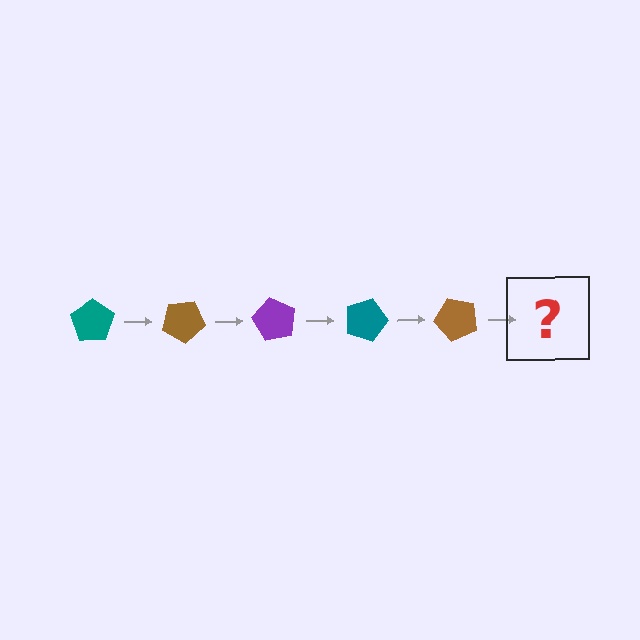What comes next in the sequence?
The next element should be a purple pentagon, rotated 150 degrees from the start.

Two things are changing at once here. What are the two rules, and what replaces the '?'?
The two rules are that it rotates 30 degrees each step and the color cycles through teal, brown, and purple. The '?' should be a purple pentagon, rotated 150 degrees from the start.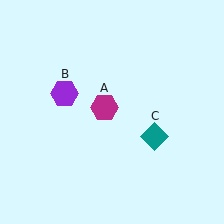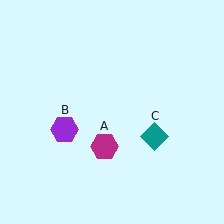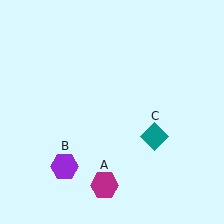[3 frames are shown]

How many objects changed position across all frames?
2 objects changed position: magenta hexagon (object A), purple hexagon (object B).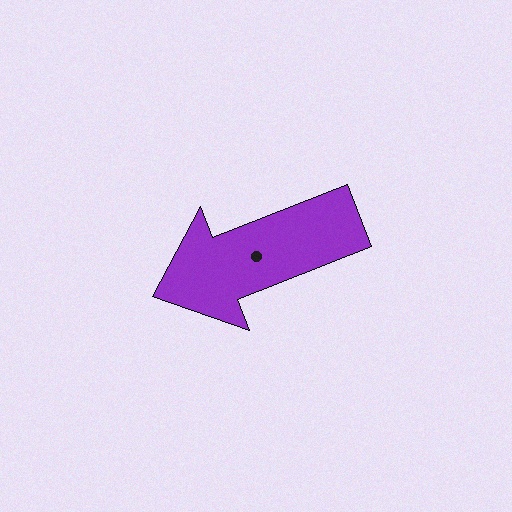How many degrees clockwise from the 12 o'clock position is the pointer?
Approximately 249 degrees.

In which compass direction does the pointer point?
West.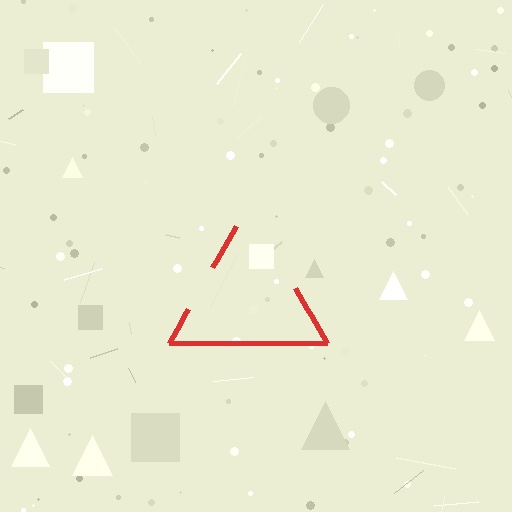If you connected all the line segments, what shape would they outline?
They would outline a triangle.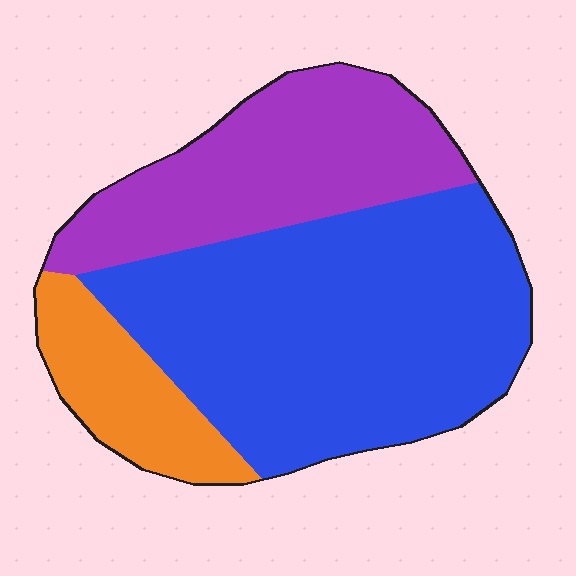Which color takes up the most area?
Blue, at roughly 55%.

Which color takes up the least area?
Orange, at roughly 15%.